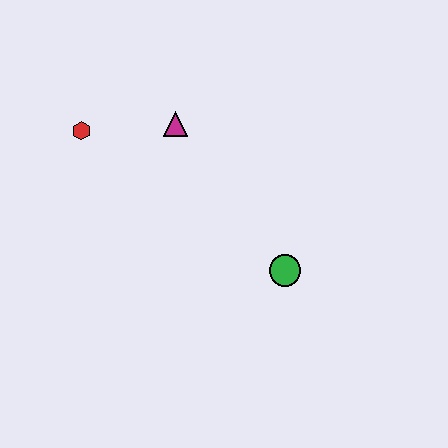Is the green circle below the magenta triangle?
Yes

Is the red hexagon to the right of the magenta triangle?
No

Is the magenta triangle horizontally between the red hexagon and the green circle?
Yes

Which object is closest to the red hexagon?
The magenta triangle is closest to the red hexagon.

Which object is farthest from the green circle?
The red hexagon is farthest from the green circle.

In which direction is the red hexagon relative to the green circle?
The red hexagon is to the left of the green circle.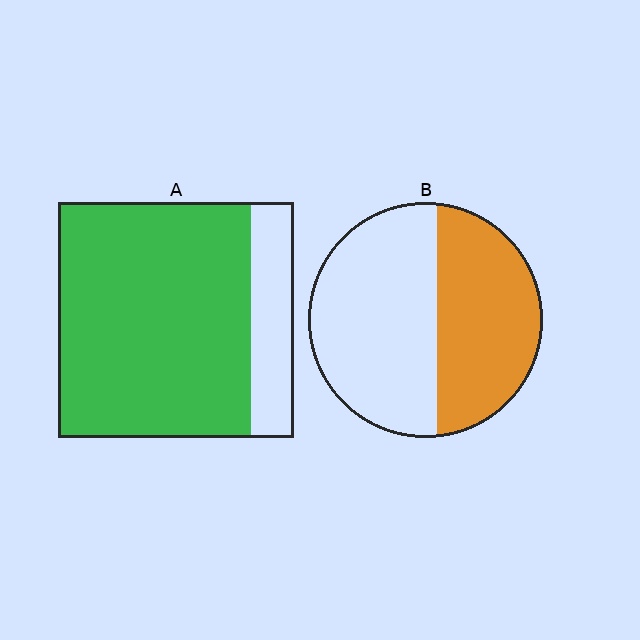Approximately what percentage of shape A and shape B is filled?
A is approximately 80% and B is approximately 45%.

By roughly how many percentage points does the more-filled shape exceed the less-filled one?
By roughly 40 percentage points (A over B).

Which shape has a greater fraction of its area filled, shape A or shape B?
Shape A.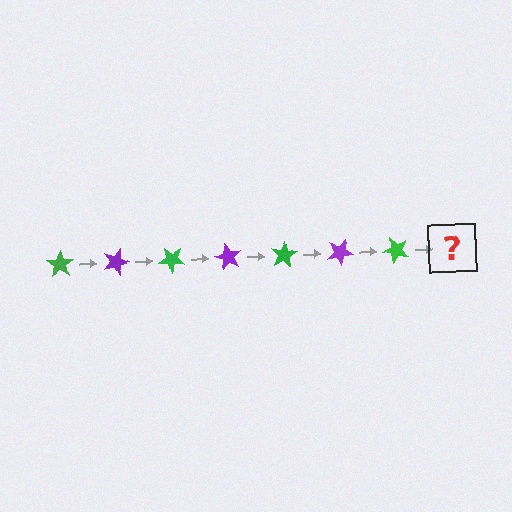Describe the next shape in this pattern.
It should be a purple star, rotated 140 degrees from the start.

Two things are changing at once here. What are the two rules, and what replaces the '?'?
The two rules are that it rotates 20 degrees each step and the color cycles through green and purple. The '?' should be a purple star, rotated 140 degrees from the start.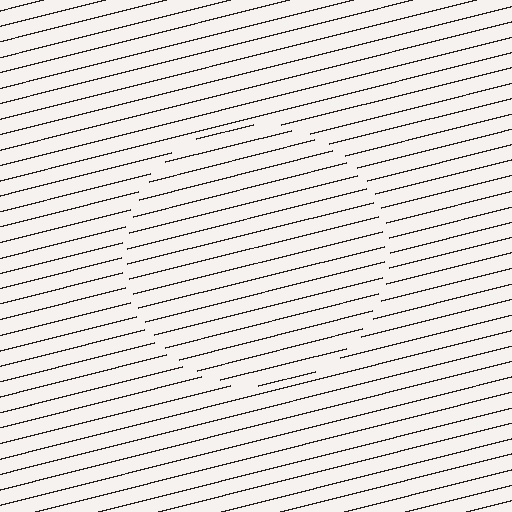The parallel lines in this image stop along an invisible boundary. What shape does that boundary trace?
An illusory circle. The interior of the shape contains the same grating, shifted by half a period — the contour is defined by the phase discontinuity where line-ends from the inner and outer gratings abut.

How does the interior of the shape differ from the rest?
The interior of the shape contains the same grating, shifted by half a period — the contour is defined by the phase discontinuity where line-ends from the inner and outer gratings abut.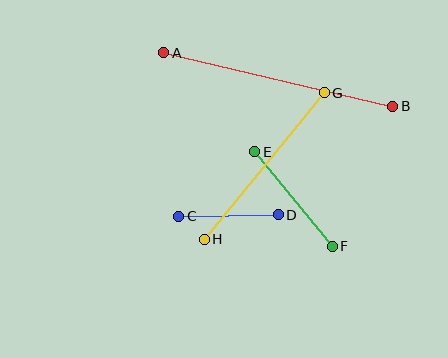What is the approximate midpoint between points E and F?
The midpoint is at approximately (294, 199) pixels.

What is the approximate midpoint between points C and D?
The midpoint is at approximately (228, 215) pixels.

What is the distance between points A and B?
The distance is approximately 235 pixels.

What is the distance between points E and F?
The distance is approximately 122 pixels.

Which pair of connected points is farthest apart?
Points A and B are farthest apart.